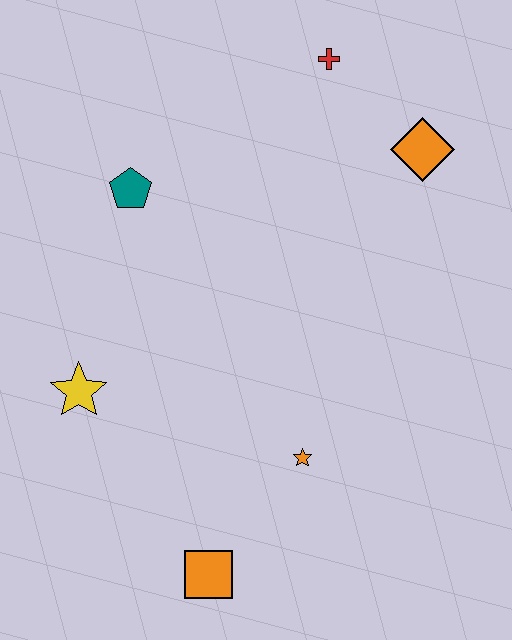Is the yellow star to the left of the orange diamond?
Yes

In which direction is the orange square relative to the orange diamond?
The orange square is below the orange diamond.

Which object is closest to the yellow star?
The teal pentagon is closest to the yellow star.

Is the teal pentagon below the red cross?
Yes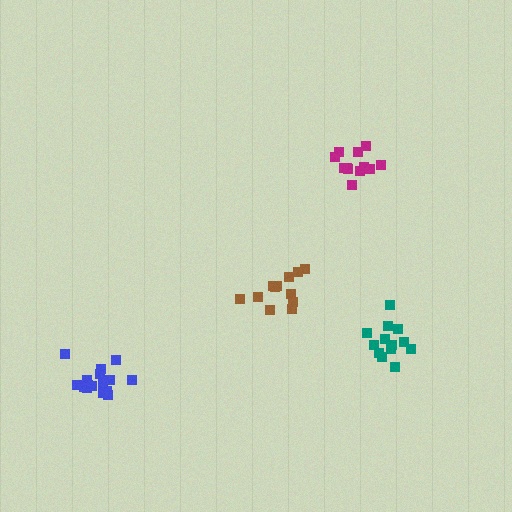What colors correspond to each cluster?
The clusters are colored: blue, brown, teal, magenta.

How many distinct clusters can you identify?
There are 4 distinct clusters.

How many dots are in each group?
Group 1: 17 dots, Group 2: 12 dots, Group 3: 13 dots, Group 4: 12 dots (54 total).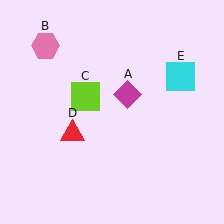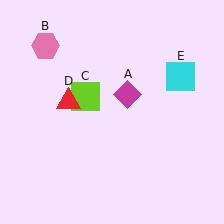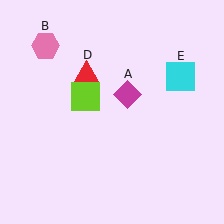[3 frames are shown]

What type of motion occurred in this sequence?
The red triangle (object D) rotated clockwise around the center of the scene.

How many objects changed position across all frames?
1 object changed position: red triangle (object D).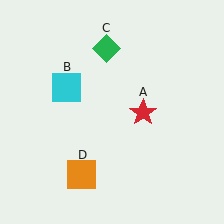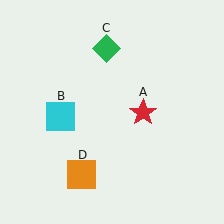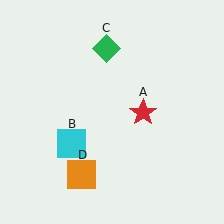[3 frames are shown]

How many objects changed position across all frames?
1 object changed position: cyan square (object B).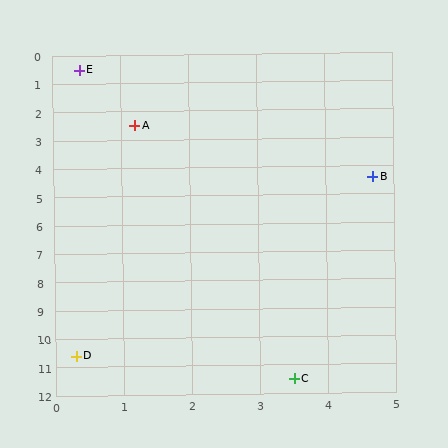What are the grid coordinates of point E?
Point E is at approximately (0.4, 0.5).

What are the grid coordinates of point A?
Point A is at approximately (1.2, 2.5).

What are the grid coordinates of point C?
Point C is at approximately (3.5, 11.5).